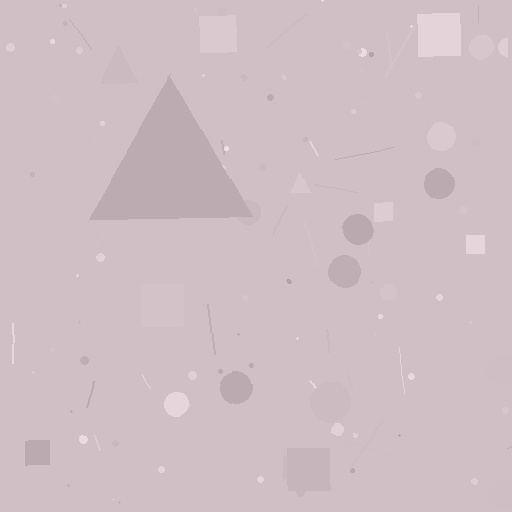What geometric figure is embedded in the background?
A triangle is embedded in the background.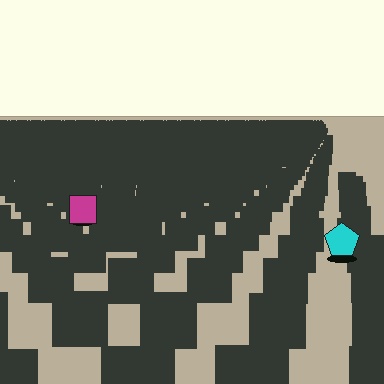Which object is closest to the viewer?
The cyan pentagon is closest. The texture marks near it are larger and more spread out.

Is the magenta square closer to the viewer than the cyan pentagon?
No. The cyan pentagon is closer — you can tell from the texture gradient: the ground texture is coarser near it.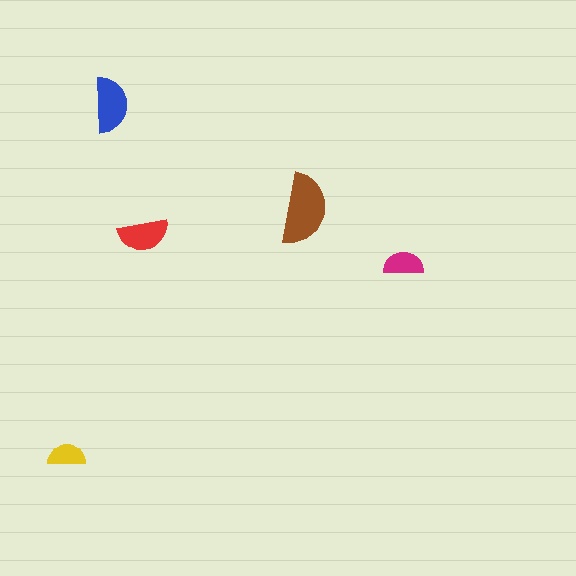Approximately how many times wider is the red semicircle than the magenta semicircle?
About 1.5 times wider.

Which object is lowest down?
The yellow semicircle is bottommost.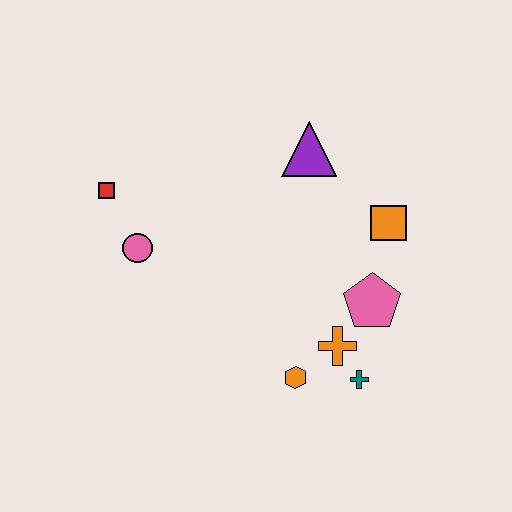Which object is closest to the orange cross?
The teal cross is closest to the orange cross.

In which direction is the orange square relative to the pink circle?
The orange square is to the right of the pink circle.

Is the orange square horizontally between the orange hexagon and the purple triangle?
No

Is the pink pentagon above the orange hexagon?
Yes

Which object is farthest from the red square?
The teal cross is farthest from the red square.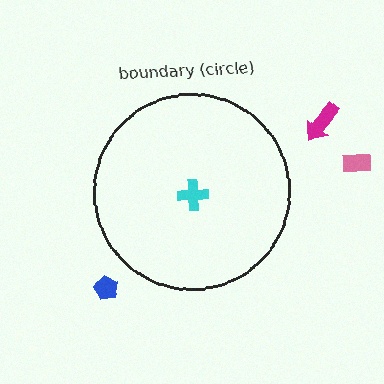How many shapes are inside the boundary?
1 inside, 3 outside.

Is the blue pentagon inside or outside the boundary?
Outside.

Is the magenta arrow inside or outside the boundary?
Outside.